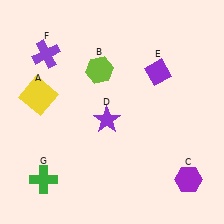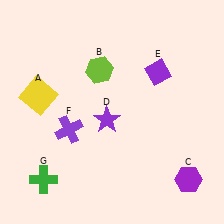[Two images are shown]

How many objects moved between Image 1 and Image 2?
1 object moved between the two images.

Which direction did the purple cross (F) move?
The purple cross (F) moved down.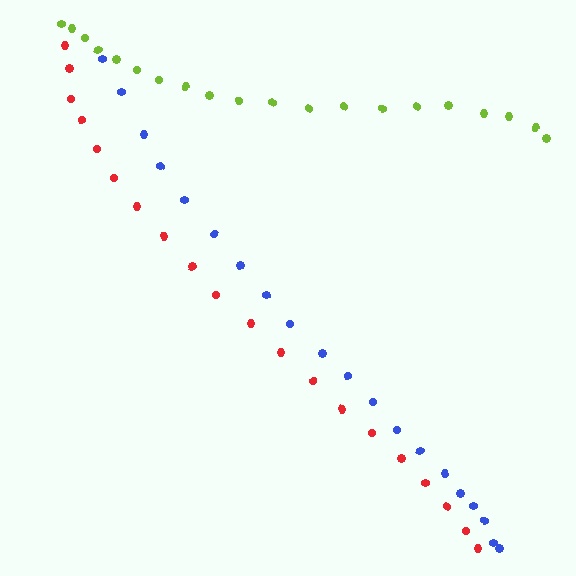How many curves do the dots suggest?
There are 3 distinct paths.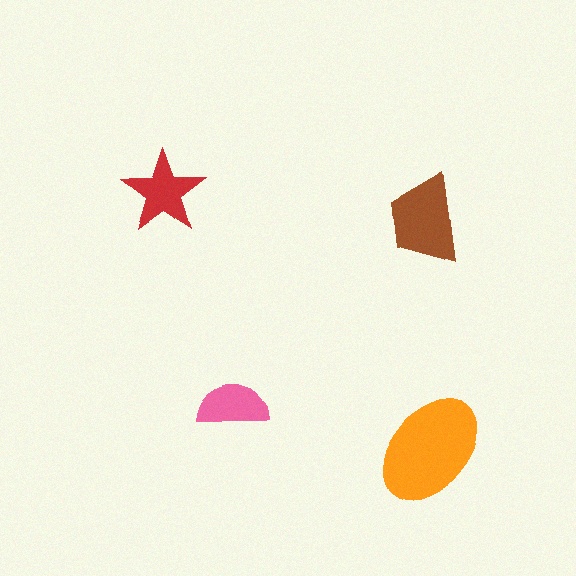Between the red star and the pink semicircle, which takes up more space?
The red star.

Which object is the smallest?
The pink semicircle.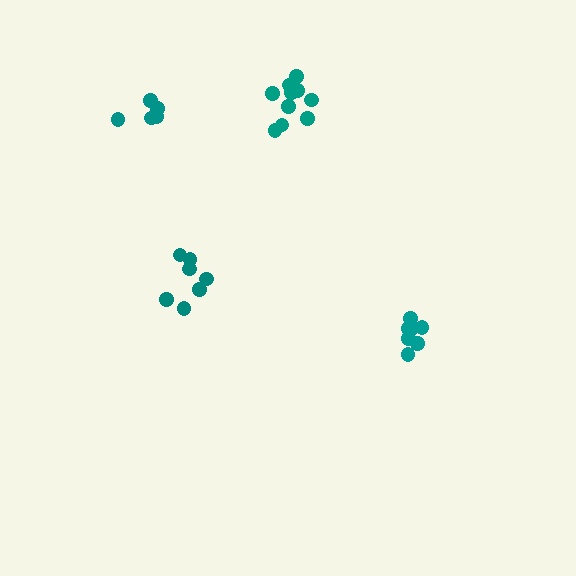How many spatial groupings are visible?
There are 4 spatial groupings.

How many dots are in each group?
Group 1: 7 dots, Group 2: 5 dots, Group 3: 10 dots, Group 4: 7 dots (29 total).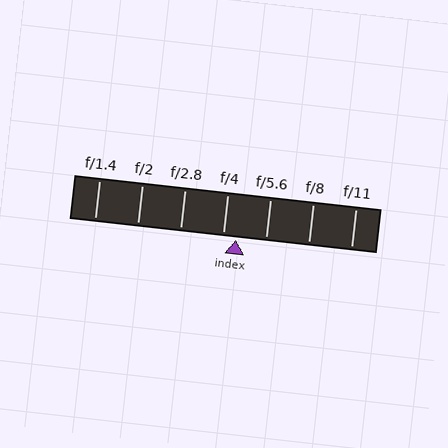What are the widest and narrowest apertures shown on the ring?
The widest aperture shown is f/1.4 and the narrowest is f/11.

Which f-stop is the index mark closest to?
The index mark is closest to f/4.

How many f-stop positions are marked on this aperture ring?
There are 7 f-stop positions marked.